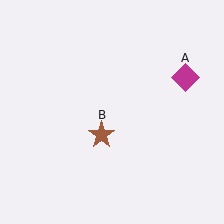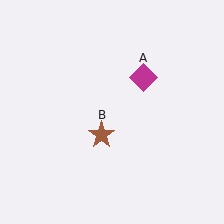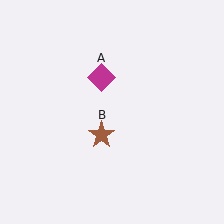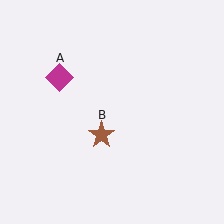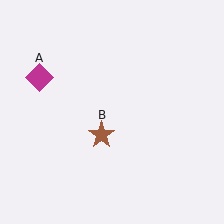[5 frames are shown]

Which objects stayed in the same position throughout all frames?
Brown star (object B) remained stationary.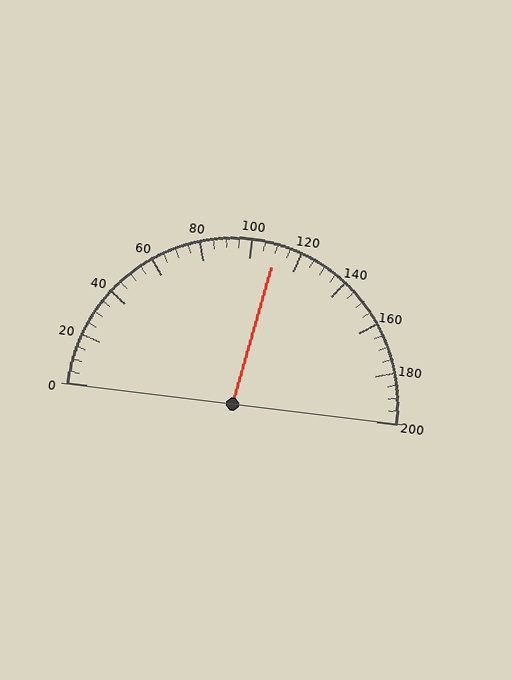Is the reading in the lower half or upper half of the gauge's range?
The reading is in the upper half of the range (0 to 200).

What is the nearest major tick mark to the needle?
The nearest major tick mark is 120.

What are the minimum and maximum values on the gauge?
The gauge ranges from 0 to 200.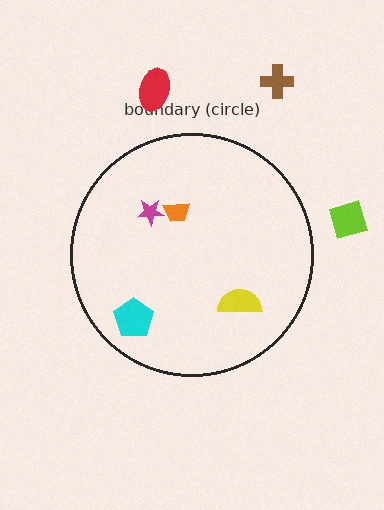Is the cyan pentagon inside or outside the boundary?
Inside.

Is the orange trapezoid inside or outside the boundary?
Inside.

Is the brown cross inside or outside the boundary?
Outside.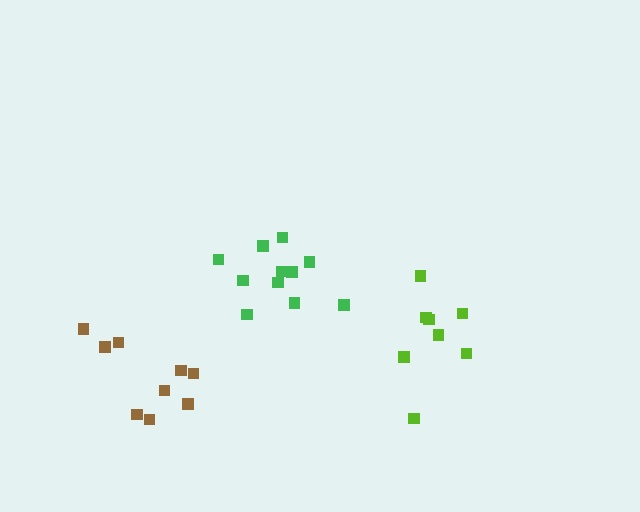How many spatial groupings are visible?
There are 3 spatial groupings.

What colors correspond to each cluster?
The clusters are colored: lime, brown, green.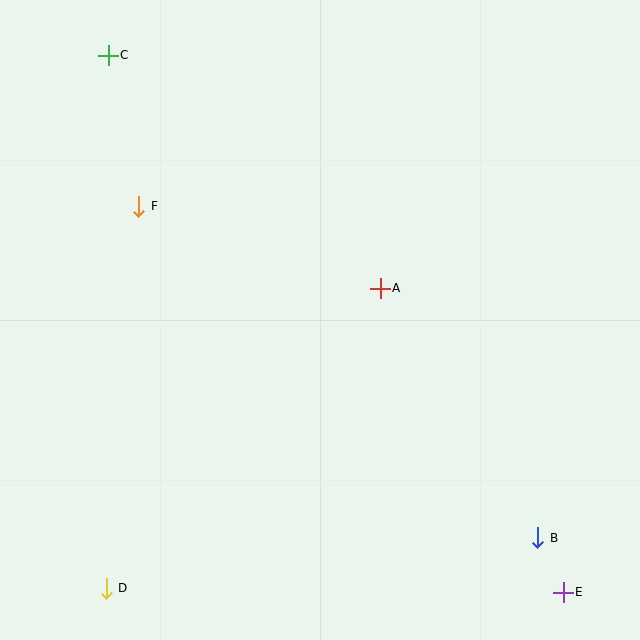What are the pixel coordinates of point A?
Point A is at (380, 288).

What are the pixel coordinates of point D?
Point D is at (106, 588).